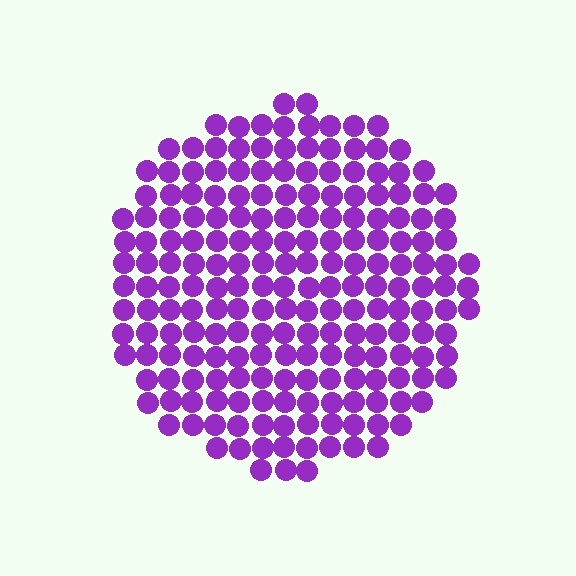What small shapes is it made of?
It is made of small circles.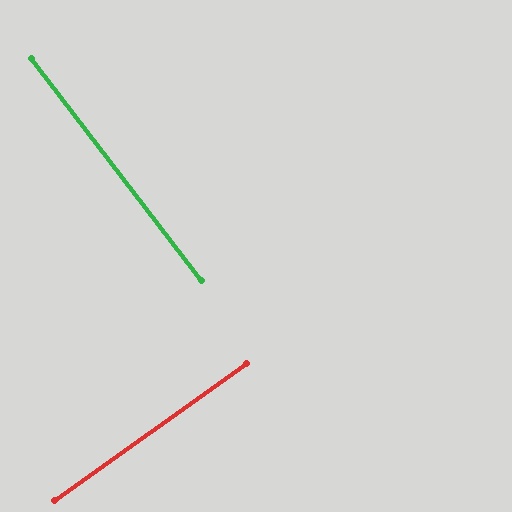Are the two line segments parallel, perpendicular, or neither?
Perpendicular — they meet at approximately 88°.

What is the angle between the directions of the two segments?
Approximately 88 degrees.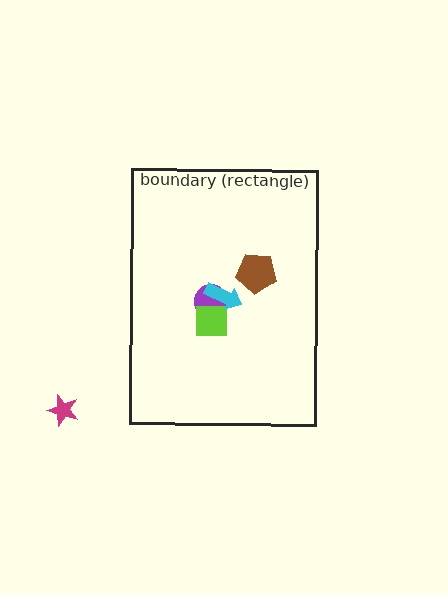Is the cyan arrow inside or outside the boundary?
Inside.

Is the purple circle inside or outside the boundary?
Inside.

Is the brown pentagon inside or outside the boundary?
Inside.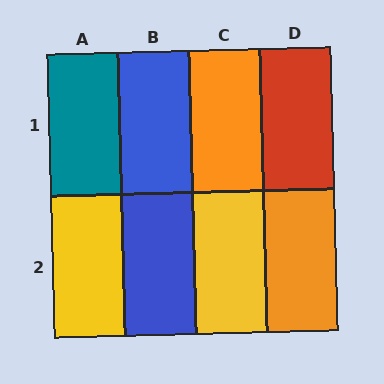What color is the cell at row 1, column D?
Red.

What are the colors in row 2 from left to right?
Yellow, blue, yellow, orange.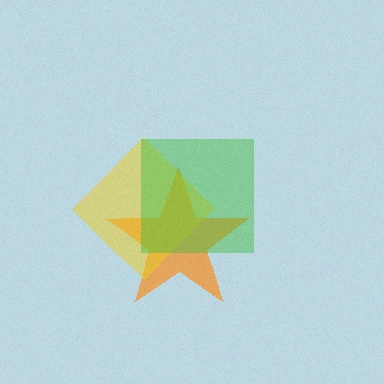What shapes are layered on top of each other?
The layered shapes are: an orange star, a yellow diamond, a green square.